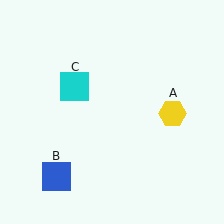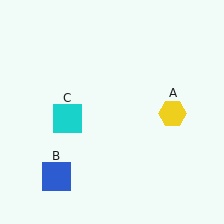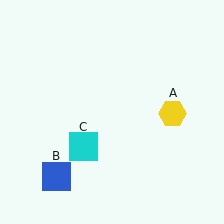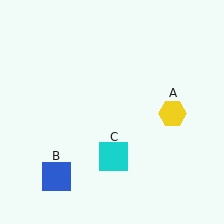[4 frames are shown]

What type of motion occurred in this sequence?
The cyan square (object C) rotated counterclockwise around the center of the scene.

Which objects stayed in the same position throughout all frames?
Yellow hexagon (object A) and blue square (object B) remained stationary.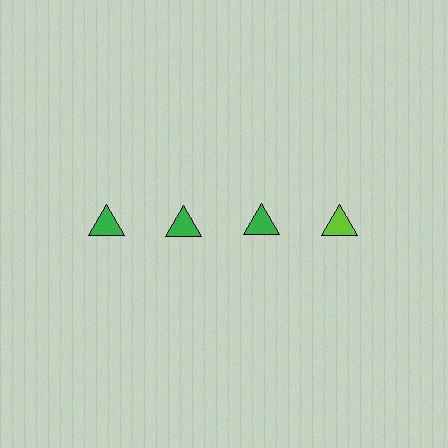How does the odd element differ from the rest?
It has a different color: lime instead of green.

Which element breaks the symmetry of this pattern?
The lime triangle in the top row, second from right column breaks the symmetry. All other shapes are green triangles.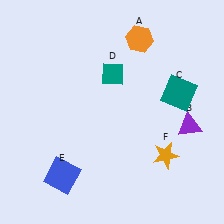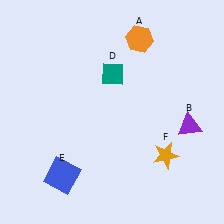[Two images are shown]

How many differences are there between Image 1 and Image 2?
There is 1 difference between the two images.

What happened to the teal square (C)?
The teal square (C) was removed in Image 2. It was in the top-right area of Image 1.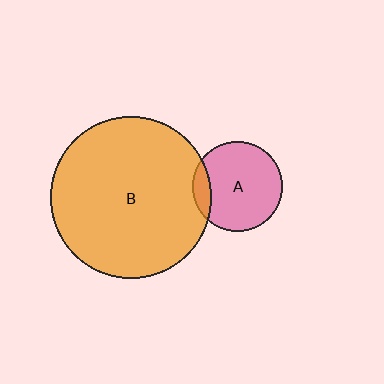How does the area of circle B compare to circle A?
Approximately 3.2 times.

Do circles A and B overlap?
Yes.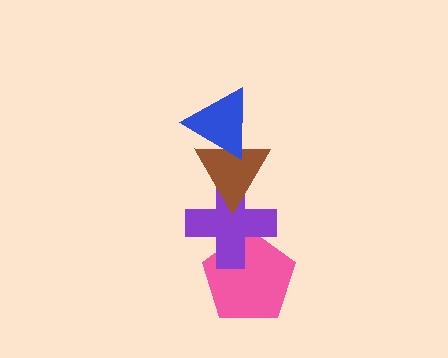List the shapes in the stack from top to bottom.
From top to bottom: the blue triangle, the brown triangle, the purple cross, the pink pentagon.